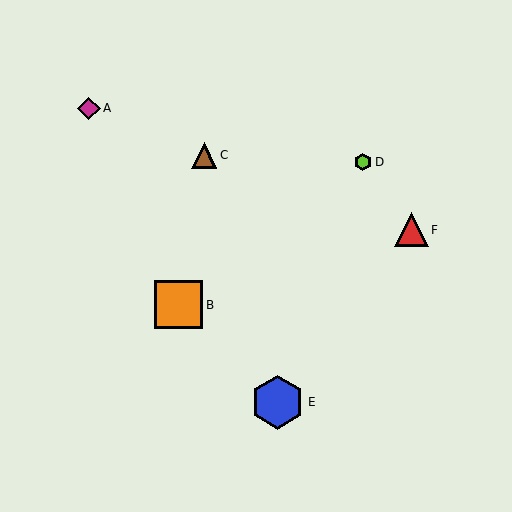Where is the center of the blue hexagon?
The center of the blue hexagon is at (278, 402).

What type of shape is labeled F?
Shape F is a red triangle.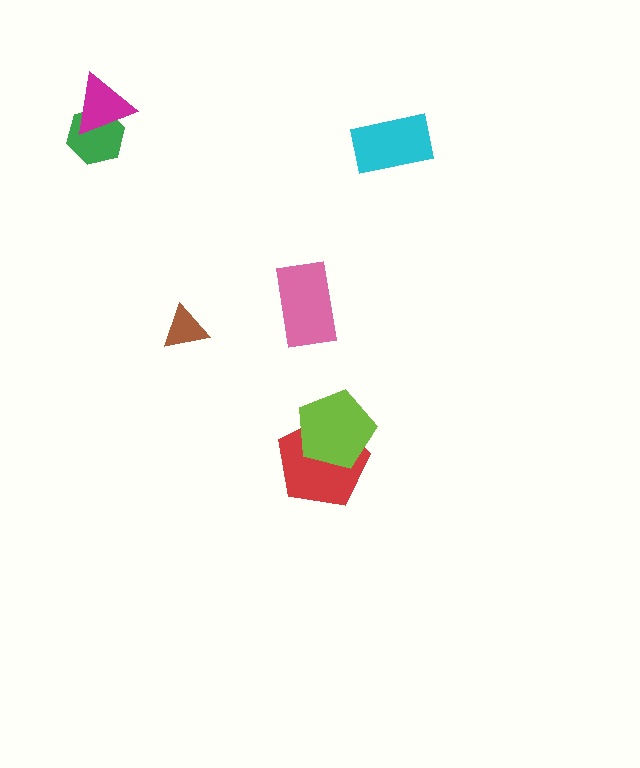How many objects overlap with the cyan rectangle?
0 objects overlap with the cyan rectangle.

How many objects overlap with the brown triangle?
0 objects overlap with the brown triangle.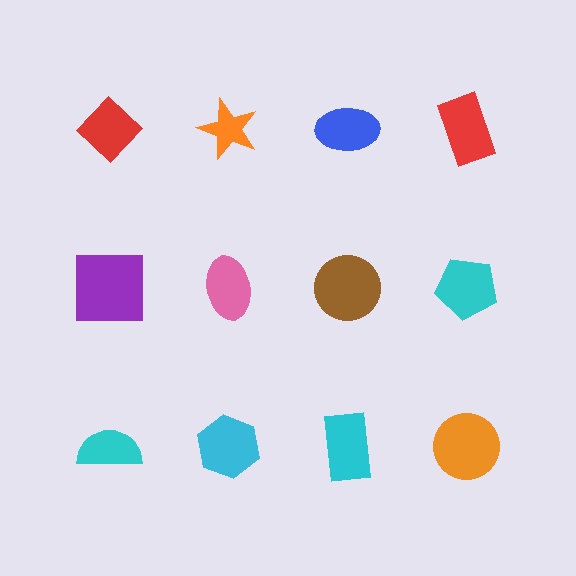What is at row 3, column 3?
A cyan rectangle.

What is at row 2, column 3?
A brown circle.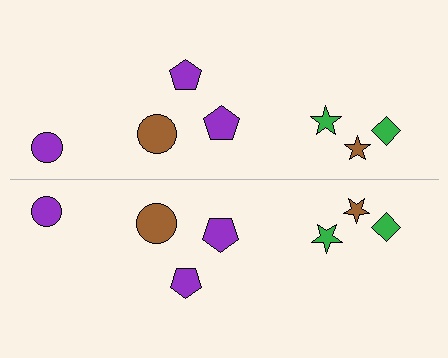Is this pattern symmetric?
Yes, this pattern has bilateral (reflection) symmetry.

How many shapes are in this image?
There are 14 shapes in this image.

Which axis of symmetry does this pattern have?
The pattern has a horizontal axis of symmetry running through the center of the image.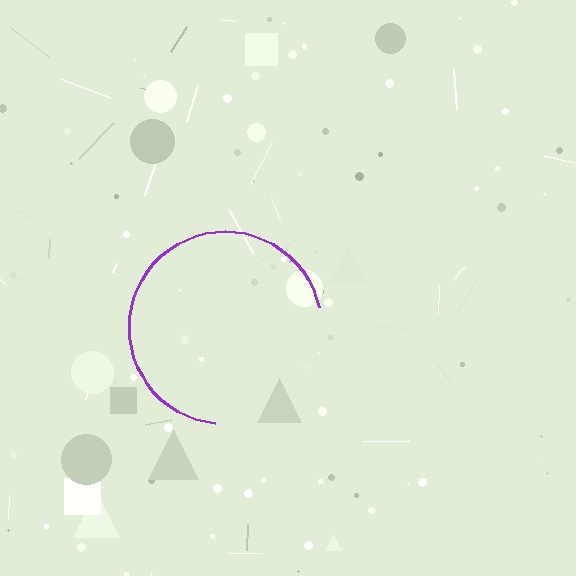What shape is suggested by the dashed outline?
The dashed outline suggests a circle.